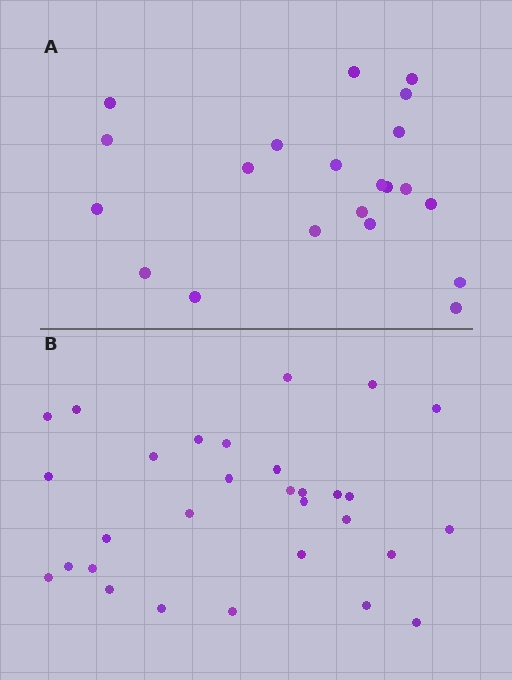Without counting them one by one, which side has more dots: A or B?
Region B (the bottom region) has more dots.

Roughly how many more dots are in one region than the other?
Region B has roughly 8 or so more dots than region A.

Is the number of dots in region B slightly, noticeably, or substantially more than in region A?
Region B has noticeably more, but not dramatically so. The ratio is roughly 1.4 to 1.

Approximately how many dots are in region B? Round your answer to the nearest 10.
About 30 dots.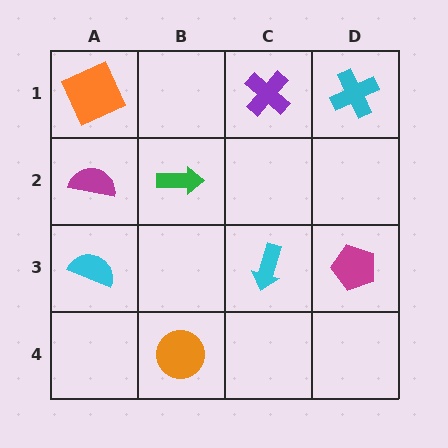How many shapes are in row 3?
3 shapes.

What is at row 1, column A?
An orange square.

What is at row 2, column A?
A magenta semicircle.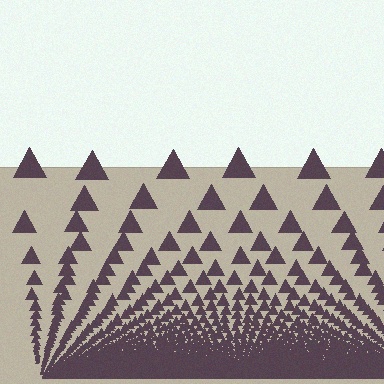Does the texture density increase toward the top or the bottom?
Density increases toward the bottom.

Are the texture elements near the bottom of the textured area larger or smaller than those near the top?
Smaller. The gradient is inverted — elements near the bottom are smaller and denser.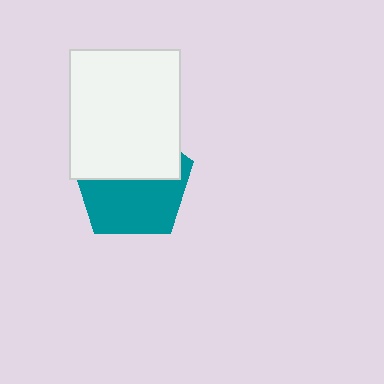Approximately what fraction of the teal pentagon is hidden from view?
Roughly 46% of the teal pentagon is hidden behind the white rectangle.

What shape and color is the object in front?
The object in front is a white rectangle.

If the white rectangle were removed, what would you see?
You would see the complete teal pentagon.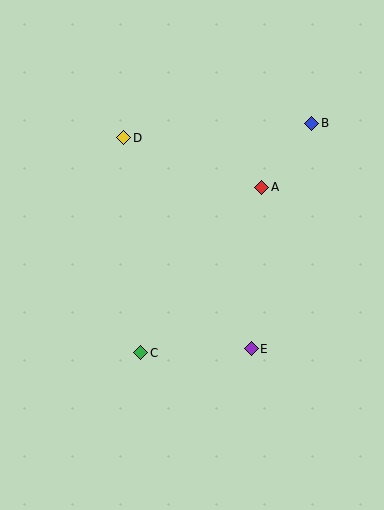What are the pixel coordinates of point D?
Point D is at (124, 138).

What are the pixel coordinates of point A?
Point A is at (262, 187).